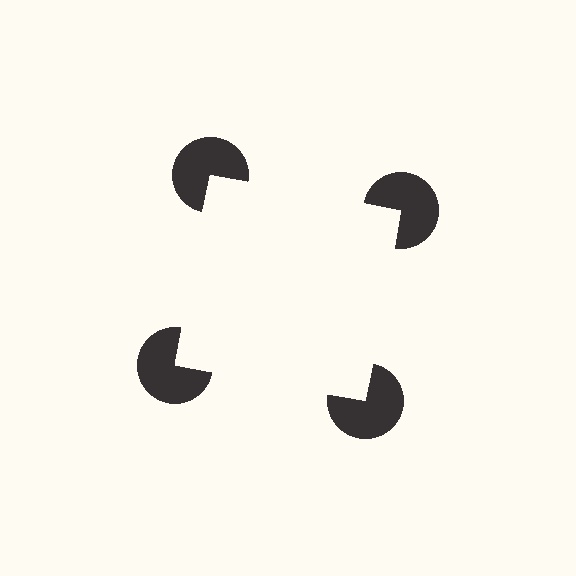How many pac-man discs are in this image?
There are 4 — one at each vertex of the illusory square.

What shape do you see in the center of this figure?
An illusory square — its edges are inferred from the aligned wedge cuts in the pac-man discs, not physically drawn.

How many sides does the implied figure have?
4 sides.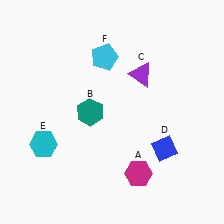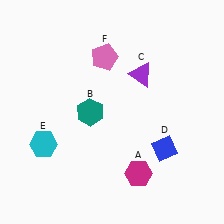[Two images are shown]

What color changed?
The pentagon (F) changed from cyan in Image 1 to pink in Image 2.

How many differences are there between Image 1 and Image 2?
There is 1 difference between the two images.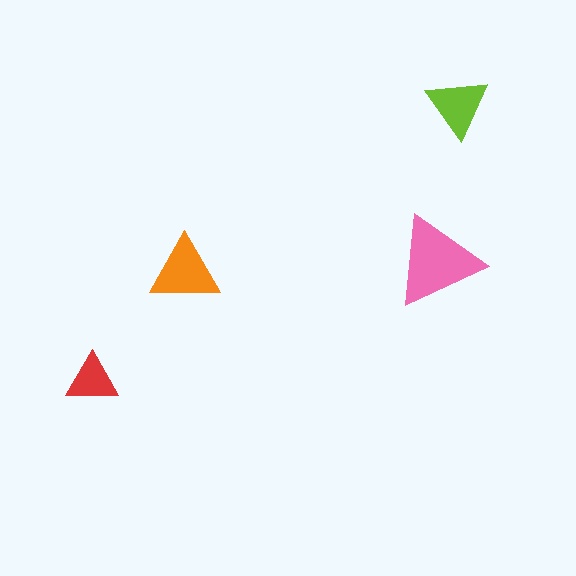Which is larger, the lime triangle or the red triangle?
The lime one.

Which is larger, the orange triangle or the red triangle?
The orange one.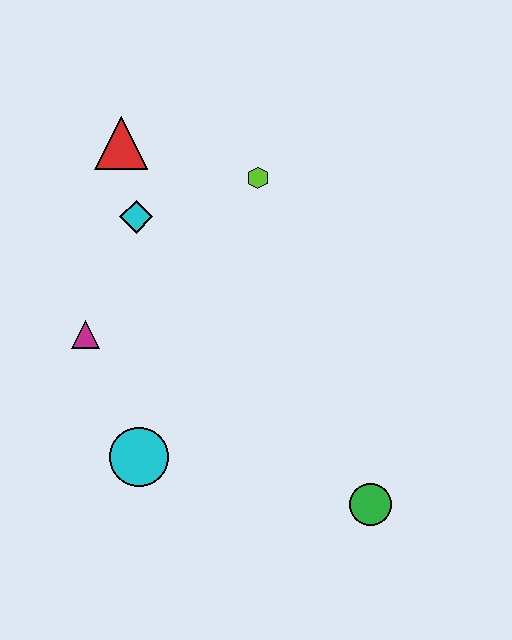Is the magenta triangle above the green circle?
Yes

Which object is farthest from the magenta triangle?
The green circle is farthest from the magenta triangle.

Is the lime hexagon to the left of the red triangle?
No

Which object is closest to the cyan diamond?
The red triangle is closest to the cyan diamond.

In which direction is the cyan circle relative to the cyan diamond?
The cyan circle is below the cyan diamond.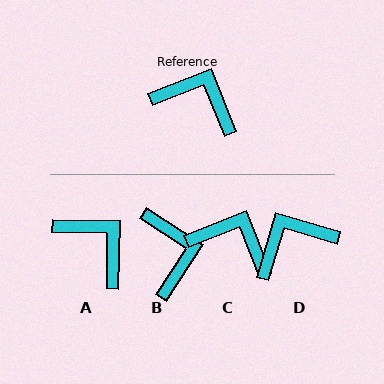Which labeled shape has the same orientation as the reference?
C.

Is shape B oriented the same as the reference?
No, it is off by about 54 degrees.